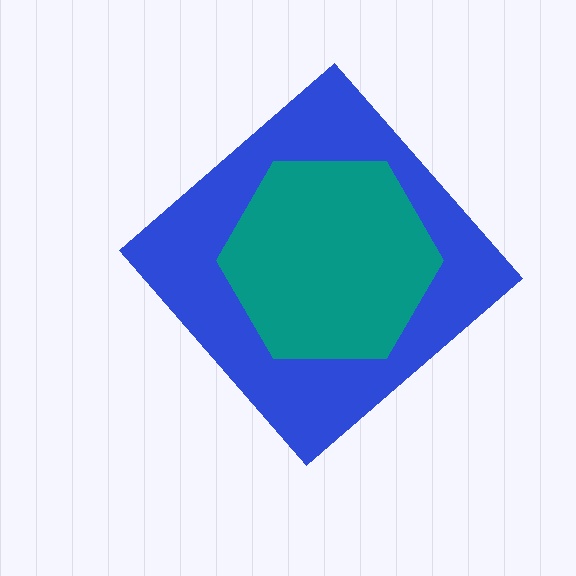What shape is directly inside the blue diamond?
The teal hexagon.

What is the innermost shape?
The teal hexagon.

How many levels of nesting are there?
2.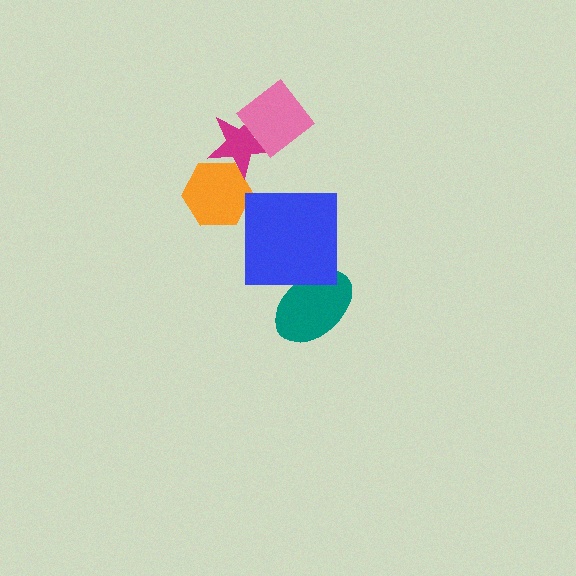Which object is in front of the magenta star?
The pink diamond is in front of the magenta star.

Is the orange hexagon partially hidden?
Yes, it is partially covered by another shape.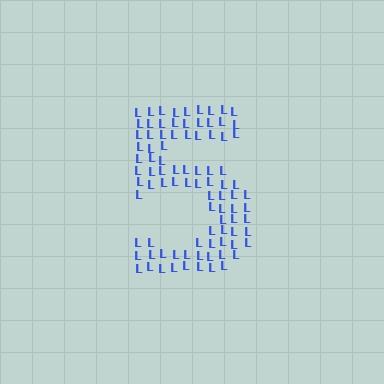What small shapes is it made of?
It is made of small letter L's.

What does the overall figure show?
The overall figure shows the digit 5.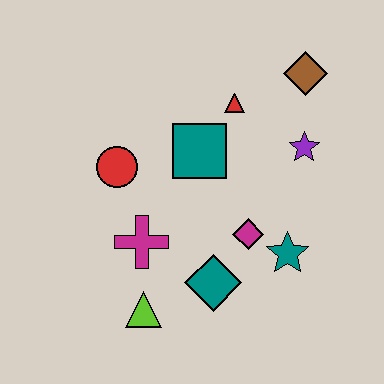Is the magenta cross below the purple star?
Yes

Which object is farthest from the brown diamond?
The lime triangle is farthest from the brown diamond.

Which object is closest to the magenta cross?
The lime triangle is closest to the magenta cross.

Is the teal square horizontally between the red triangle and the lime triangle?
Yes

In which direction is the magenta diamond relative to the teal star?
The magenta diamond is to the left of the teal star.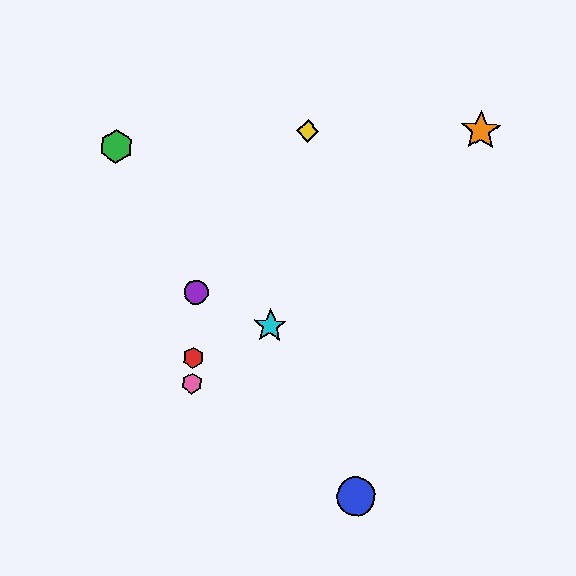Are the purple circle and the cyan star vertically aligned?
No, the purple circle is at x≈196 and the cyan star is at x≈270.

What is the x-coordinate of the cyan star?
The cyan star is at x≈270.